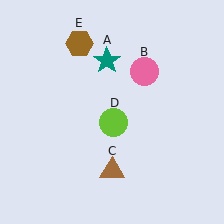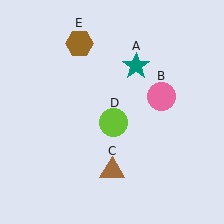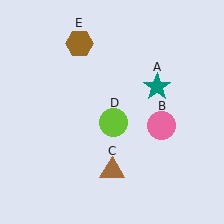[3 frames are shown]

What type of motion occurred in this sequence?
The teal star (object A), pink circle (object B) rotated clockwise around the center of the scene.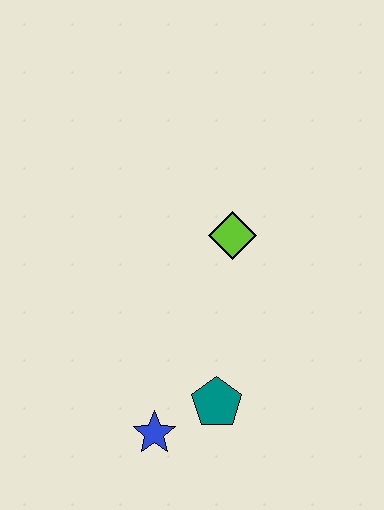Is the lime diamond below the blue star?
No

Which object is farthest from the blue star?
The lime diamond is farthest from the blue star.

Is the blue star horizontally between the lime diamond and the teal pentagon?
No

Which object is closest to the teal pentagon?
The blue star is closest to the teal pentagon.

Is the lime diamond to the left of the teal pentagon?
No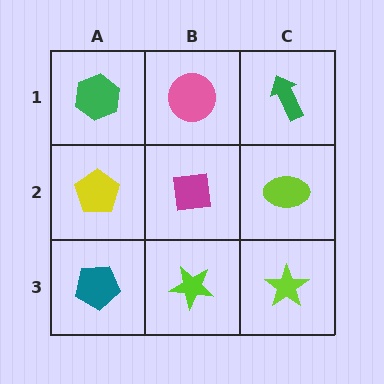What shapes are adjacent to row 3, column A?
A yellow pentagon (row 2, column A), a lime star (row 3, column B).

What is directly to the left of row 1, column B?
A green hexagon.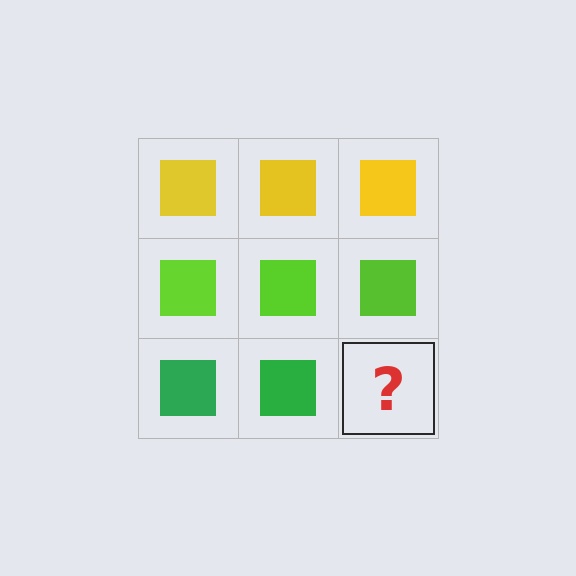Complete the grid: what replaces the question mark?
The question mark should be replaced with a green square.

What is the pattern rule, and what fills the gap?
The rule is that each row has a consistent color. The gap should be filled with a green square.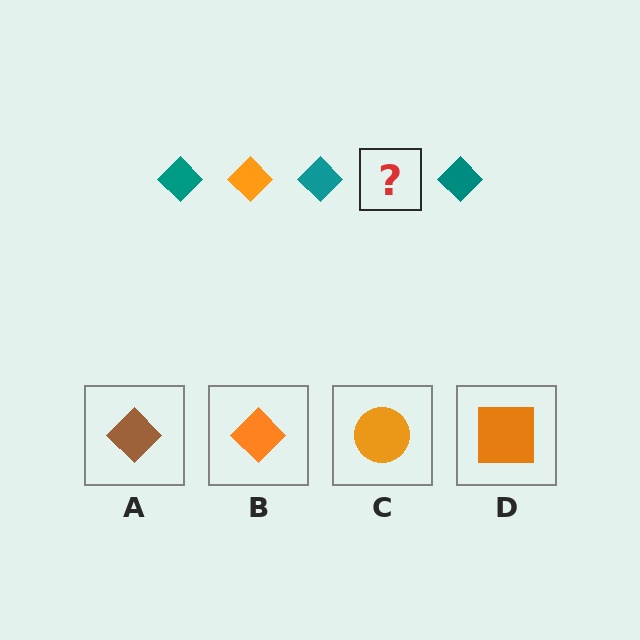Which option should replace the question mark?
Option B.